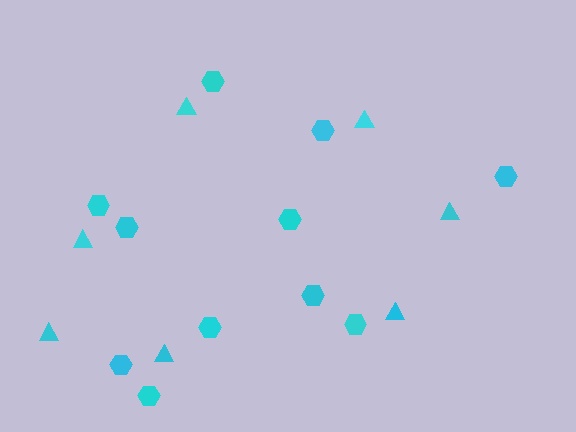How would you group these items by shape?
There are 2 groups: one group of triangles (7) and one group of hexagons (11).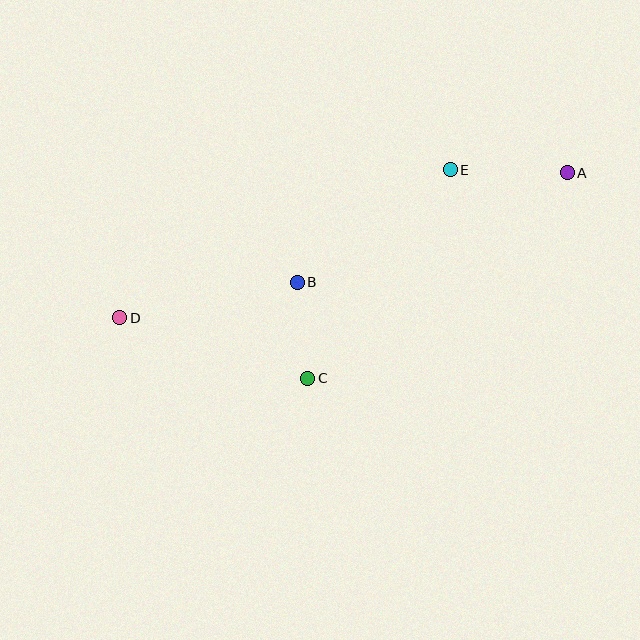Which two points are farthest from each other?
Points A and D are farthest from each other.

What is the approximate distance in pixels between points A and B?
The distance between A and B is approximately 291 pixels.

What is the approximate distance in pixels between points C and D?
The distance between C and D is approximately 197 pixels.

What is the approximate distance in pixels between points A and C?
The distance between A and C is approximately 331 pixels.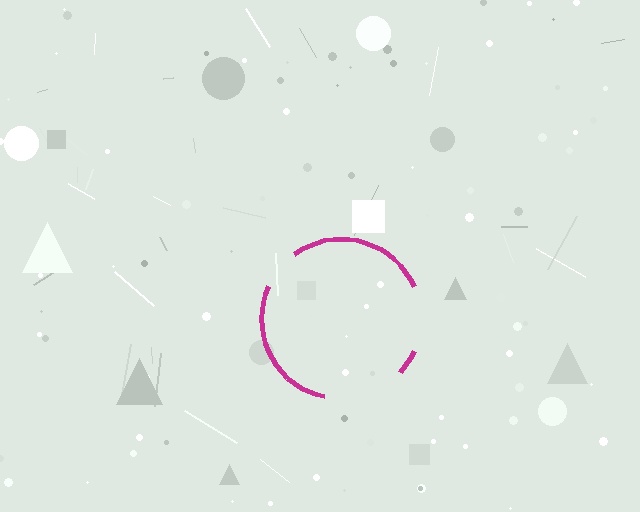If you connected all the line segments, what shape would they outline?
They would outline a circle.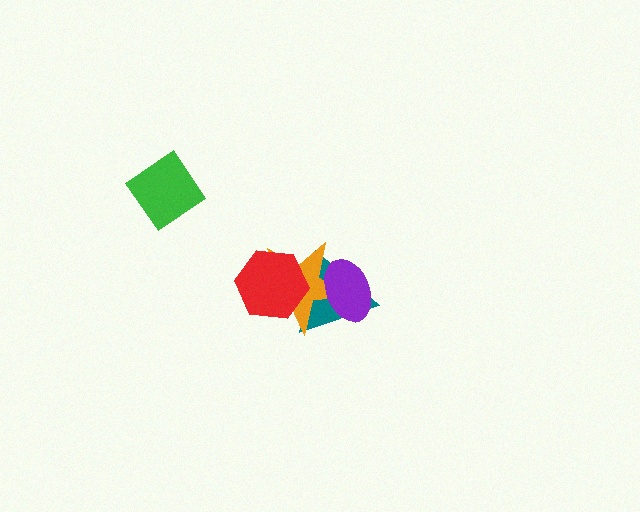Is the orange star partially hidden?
Yes, it is partially covered by another shape.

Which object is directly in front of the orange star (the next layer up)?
The red hexagon is directly in front of the orange star.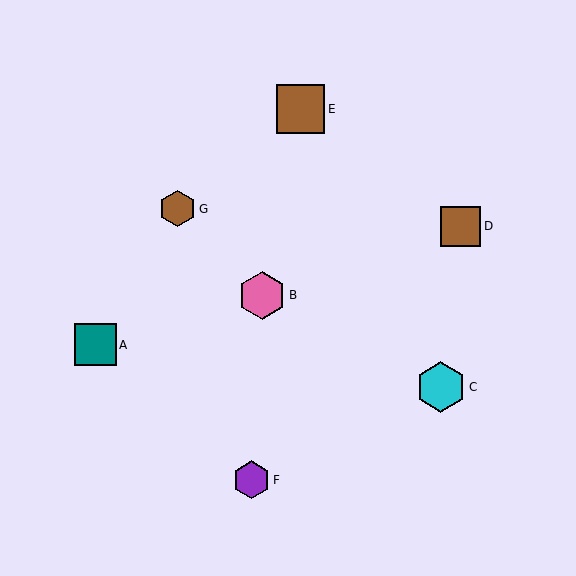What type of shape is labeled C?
Shape C is a cyan hexagon.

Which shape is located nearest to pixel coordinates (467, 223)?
The brown square (labeled D) at (461, 226) is nearest to that location.